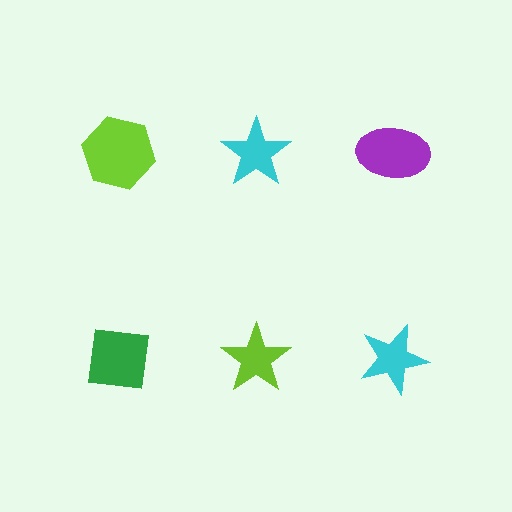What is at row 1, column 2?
A cyan star.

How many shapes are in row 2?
3 shapes.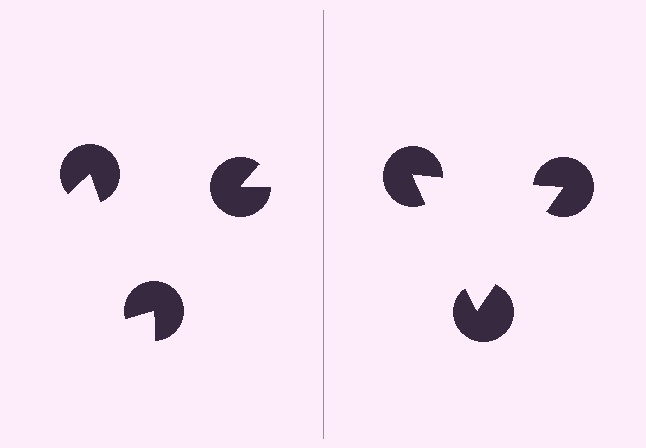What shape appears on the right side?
An illusory triangle.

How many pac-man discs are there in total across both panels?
6 — 3 on each side.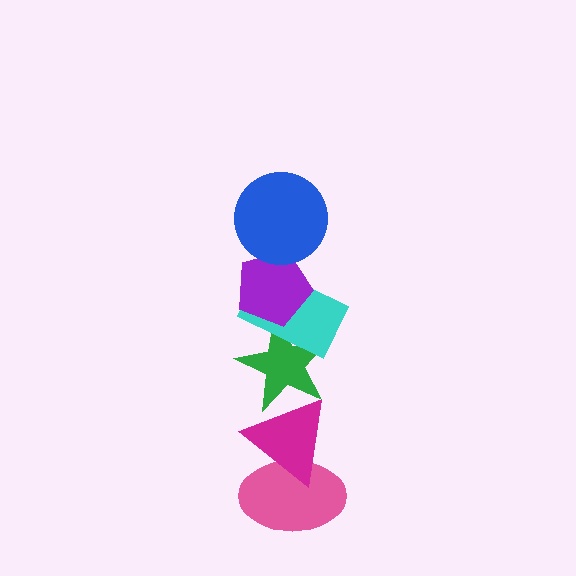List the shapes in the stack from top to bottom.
From top to bottom: the blue circle, the purple pentagon, the cyan rectangle, the green star, the magenta triangle, the pink ellipse.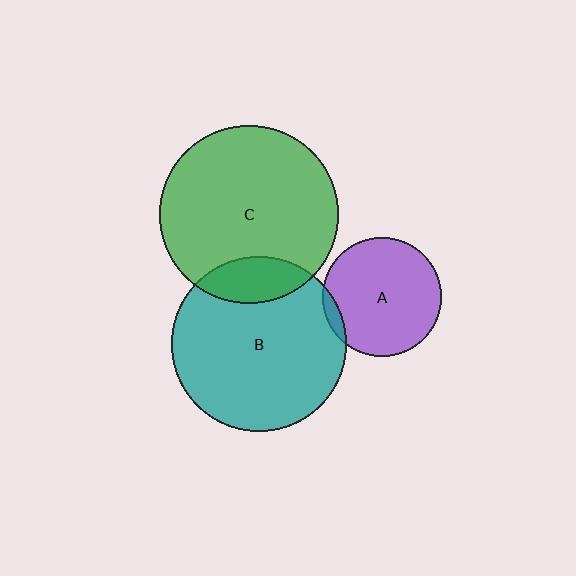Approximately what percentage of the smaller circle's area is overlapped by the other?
Approximately 15%.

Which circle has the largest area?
Circle C (green).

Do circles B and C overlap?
Yes.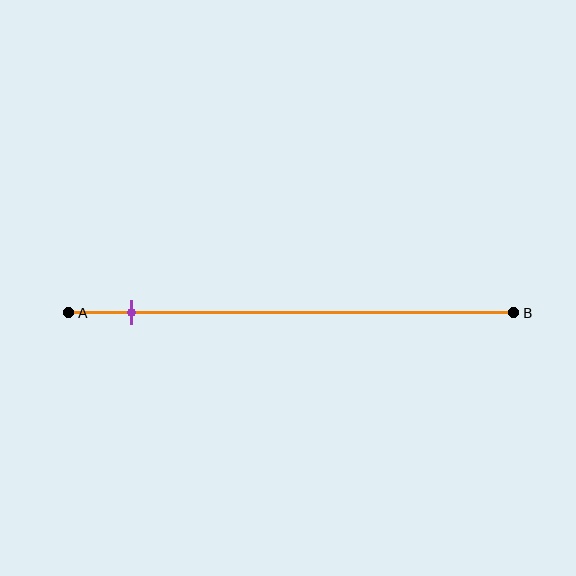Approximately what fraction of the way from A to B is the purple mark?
The purple mark is approximately 15% of the way from A to B.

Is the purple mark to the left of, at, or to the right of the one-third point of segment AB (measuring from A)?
The purple mark is to the left of the one-third point of segment AB.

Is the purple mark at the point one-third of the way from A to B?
No, the mark is at about 15% from A, not at the 33% one-third point.